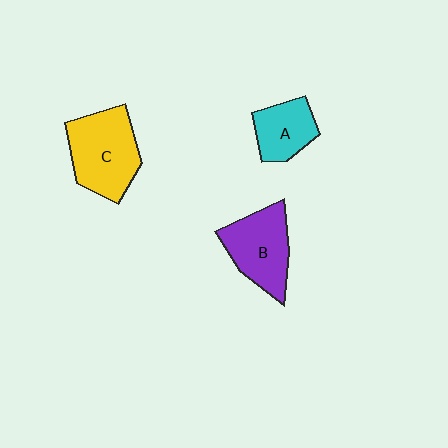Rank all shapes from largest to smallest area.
From largest to smallest: C (yellow), B (purple), A (cyan).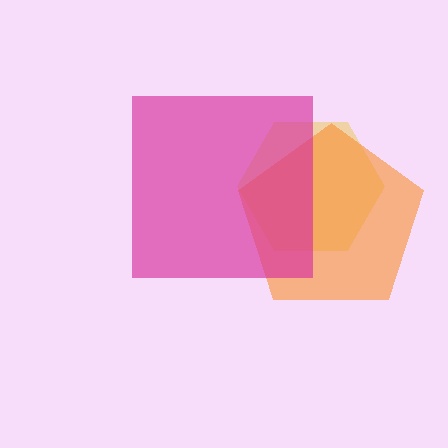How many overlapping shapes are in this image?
There are 3 overlapping shapes in the image.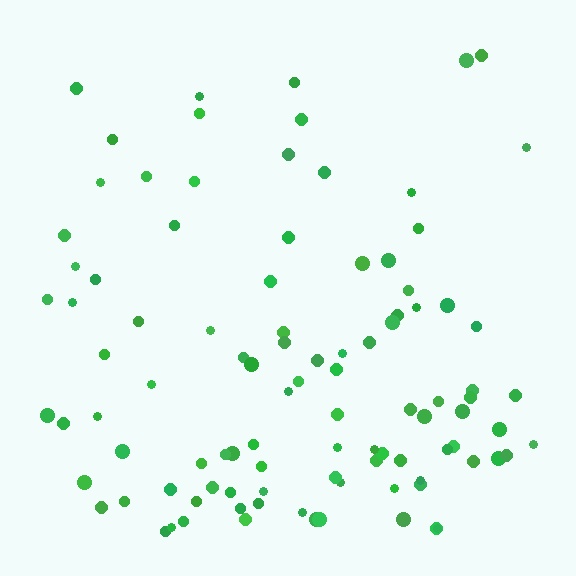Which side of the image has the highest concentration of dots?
The bottom.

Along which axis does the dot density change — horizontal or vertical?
Vertical.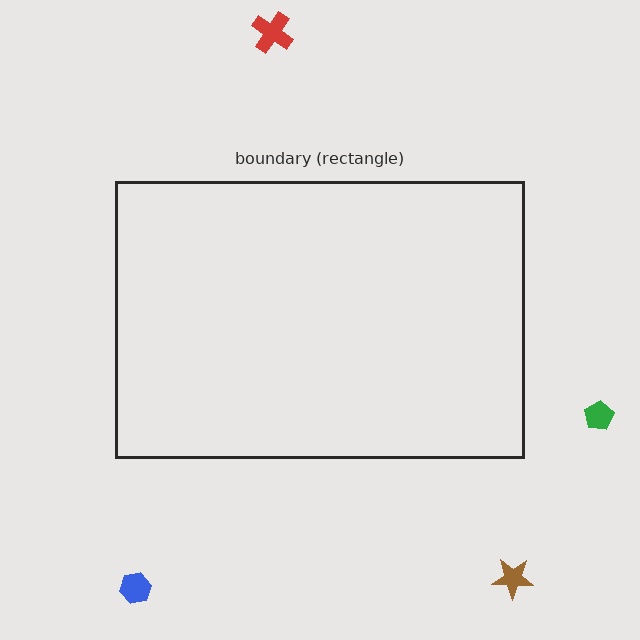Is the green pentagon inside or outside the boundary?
Outside.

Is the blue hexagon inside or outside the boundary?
Outside.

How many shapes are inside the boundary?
0 inside, 4 outside.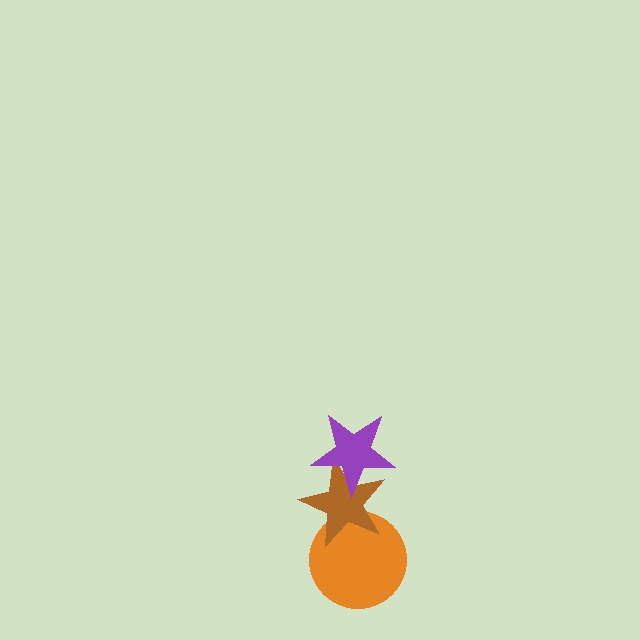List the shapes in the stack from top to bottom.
From top to bottom: the purple star, the brown star, the orange circle.